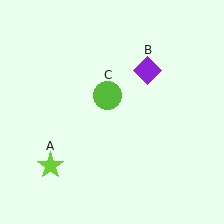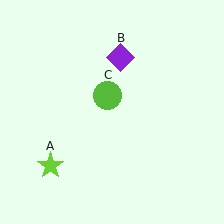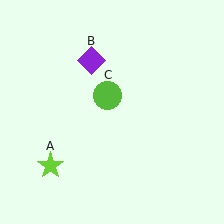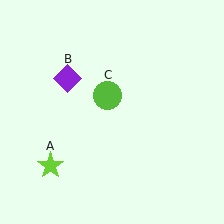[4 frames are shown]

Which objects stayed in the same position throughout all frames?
Lime star (object A) and lime circle (object C) remained stationary.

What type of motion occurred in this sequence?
The purple diamond (object B) rotated counterclockwise around the center of the scene.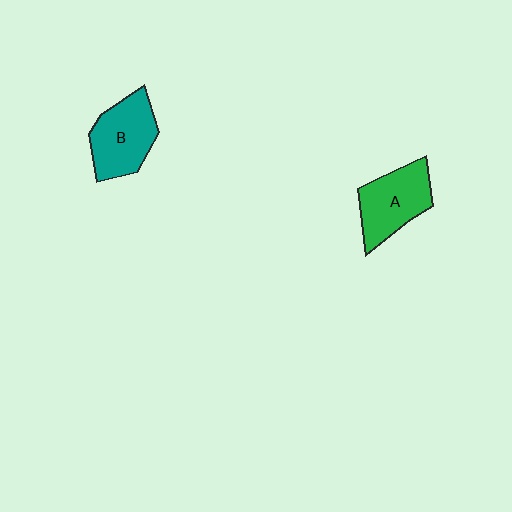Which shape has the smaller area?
Shape A (green).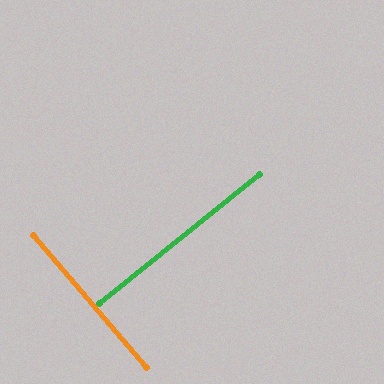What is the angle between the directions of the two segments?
Approximately 88 degrees.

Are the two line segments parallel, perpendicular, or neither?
Perpendicular — they meet at approximately 88°.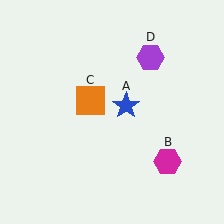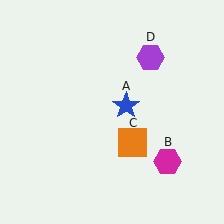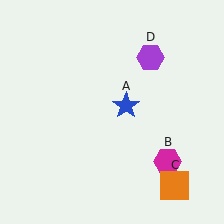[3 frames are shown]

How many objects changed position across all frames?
1 object changed position: orange square (object C).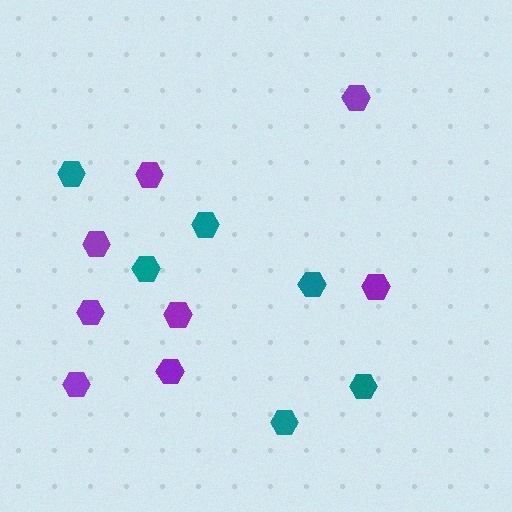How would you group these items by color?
There are 2 groups: one group of purple hexagons (8) and one group of teal hexagons (6).